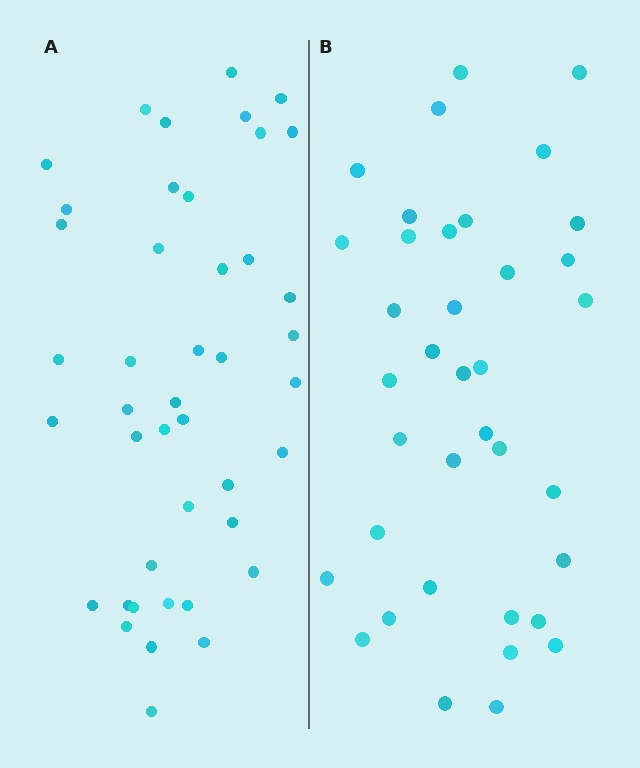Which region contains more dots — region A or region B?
Region A (the left region) has more dots.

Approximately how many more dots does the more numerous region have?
Region A has about 6 more dots than region B.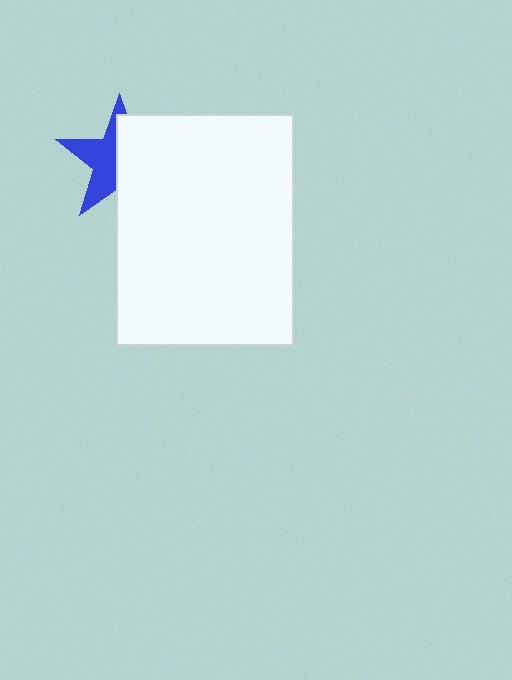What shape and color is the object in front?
The object in front is a white rectangle.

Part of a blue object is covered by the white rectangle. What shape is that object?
It is a star.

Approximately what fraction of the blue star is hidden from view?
Roughly 54% of the blue star is hidden behind the white rectangle.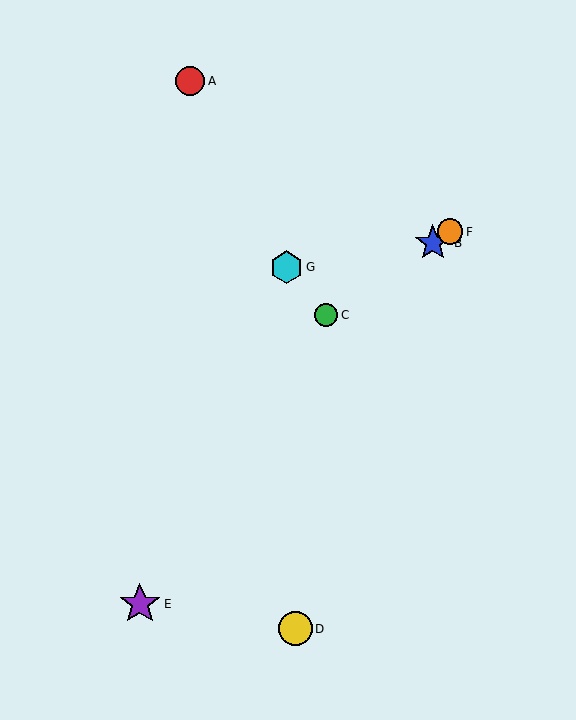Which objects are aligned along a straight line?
Objects B, C, F are aligned along a straight line.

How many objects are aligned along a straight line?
3 objects (B, C, F) are aligned along a straight line.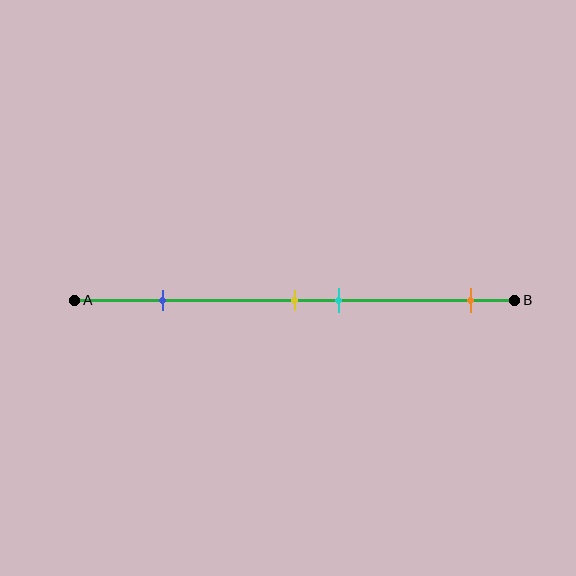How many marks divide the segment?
There are 4 marks dividing the segment.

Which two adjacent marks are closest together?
The yellow and cyan marks are the closest adjacent pair.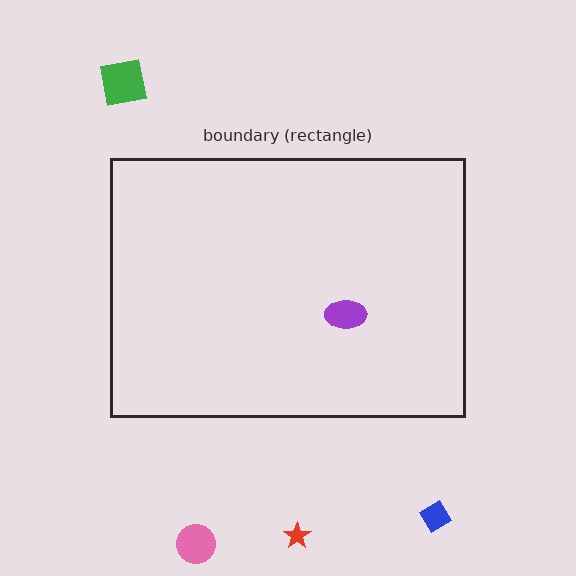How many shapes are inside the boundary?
1 inside, 4 outside.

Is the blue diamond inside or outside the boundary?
Outside.